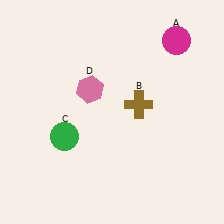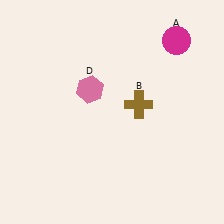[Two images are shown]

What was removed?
The green circle (C) was removed in Image 2.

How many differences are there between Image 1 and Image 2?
There is 1 difference between the two images.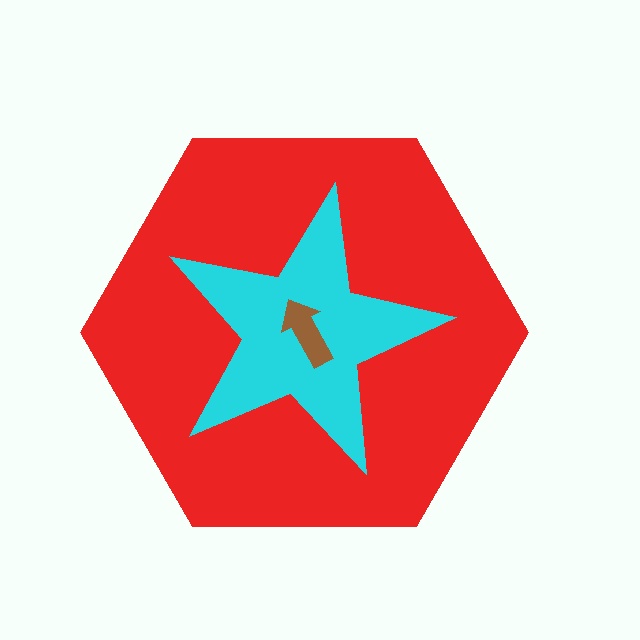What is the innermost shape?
The brown arrow.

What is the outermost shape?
The red hexagon.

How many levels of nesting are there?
3.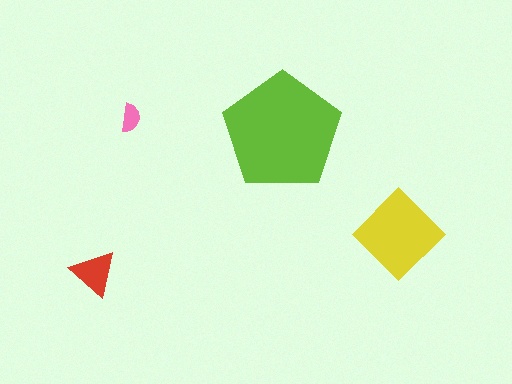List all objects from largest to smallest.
The lime pentagon, the yellow diamond, the red triangle, the pink semicircle.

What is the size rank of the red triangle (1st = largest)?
3rd.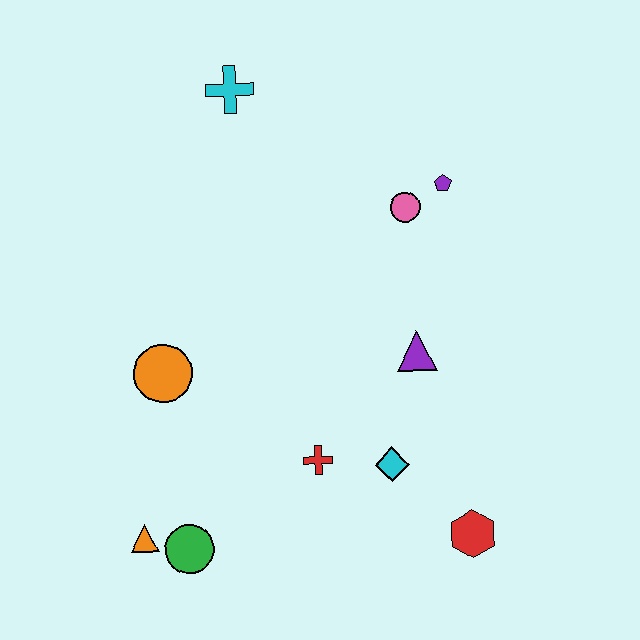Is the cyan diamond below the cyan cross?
Yes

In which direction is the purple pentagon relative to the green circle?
The purple pentagon is above the green circle.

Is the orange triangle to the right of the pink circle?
No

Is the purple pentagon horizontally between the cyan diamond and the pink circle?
No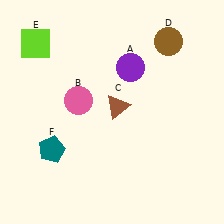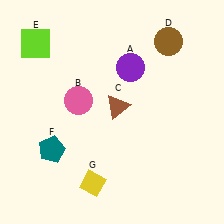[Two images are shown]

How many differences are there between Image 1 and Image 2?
There is 1 difference between the two images.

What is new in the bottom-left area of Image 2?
A yellow diamond (G) was added in the bottom-left area of Image 2.